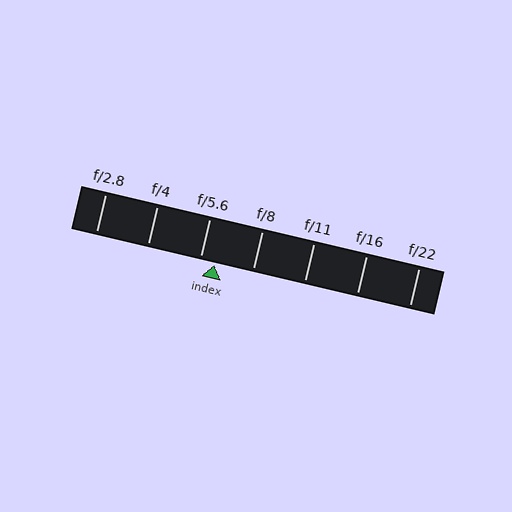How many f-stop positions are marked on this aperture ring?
There are 7 f-stop positions marked.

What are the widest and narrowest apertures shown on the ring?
The widest aperture shown is f/2.8 and the narrowest is f/22.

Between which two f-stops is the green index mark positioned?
The index mark is between f/5.6 and f/8.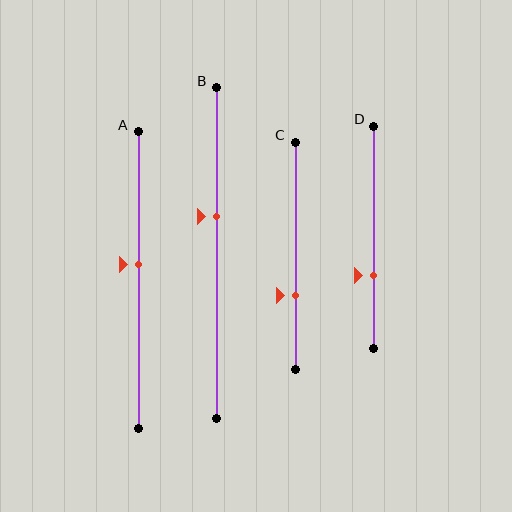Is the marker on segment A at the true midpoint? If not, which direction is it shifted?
No, the marker on segment A is shifted upward by about 5% of the segment length.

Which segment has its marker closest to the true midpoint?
Segment A has its marker closest to the true midpoint.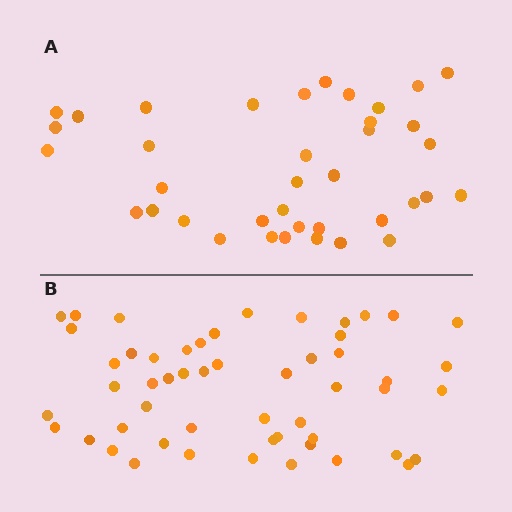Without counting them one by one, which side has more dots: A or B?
Region B (the bottom region) has more dots.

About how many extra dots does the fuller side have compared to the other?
Region B has approximately 15 more dots than region A.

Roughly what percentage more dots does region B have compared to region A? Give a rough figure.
About 40% more.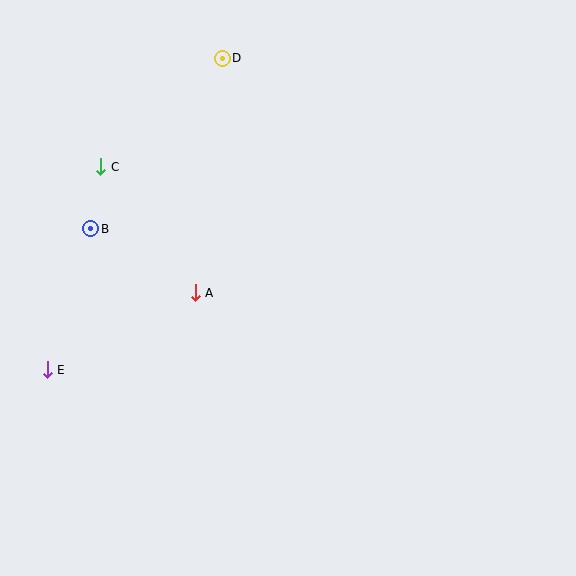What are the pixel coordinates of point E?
Point E is at (47, 370).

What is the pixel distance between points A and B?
The distance between A and B is 123 pixels.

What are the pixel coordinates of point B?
Point B is at (91, 229).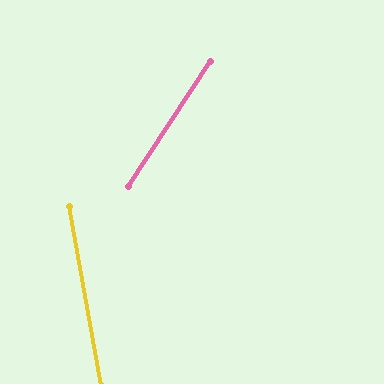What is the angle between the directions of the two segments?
Approximately 43 degrees.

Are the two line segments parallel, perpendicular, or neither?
Neither parallel nor perpendicular — they differ by about 43°.